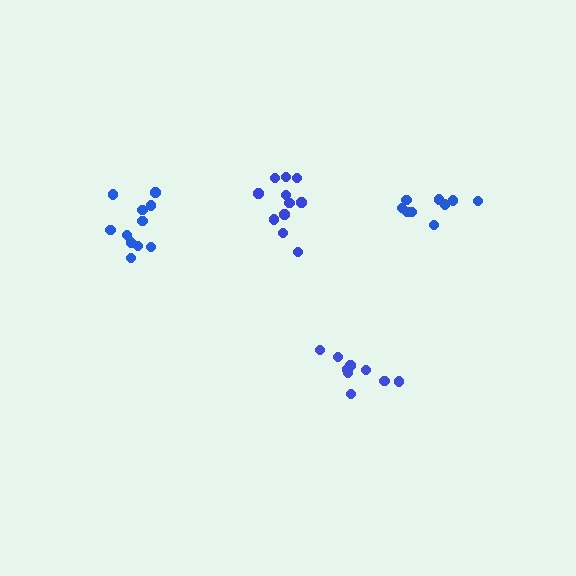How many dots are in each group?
Group 1: 9 dots, Group 2: 11 dots, Group 3: 9 dots, Group 4: 11 dots (40 total).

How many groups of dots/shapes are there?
There are 4 groups.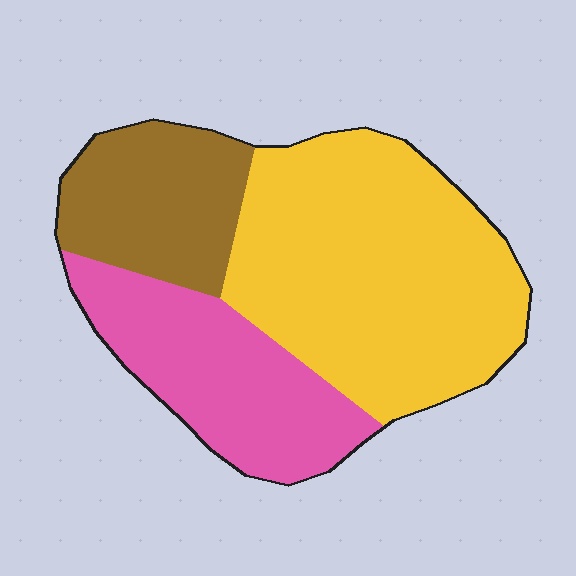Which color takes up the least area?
Brown, at roughly 20%.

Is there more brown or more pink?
Pink.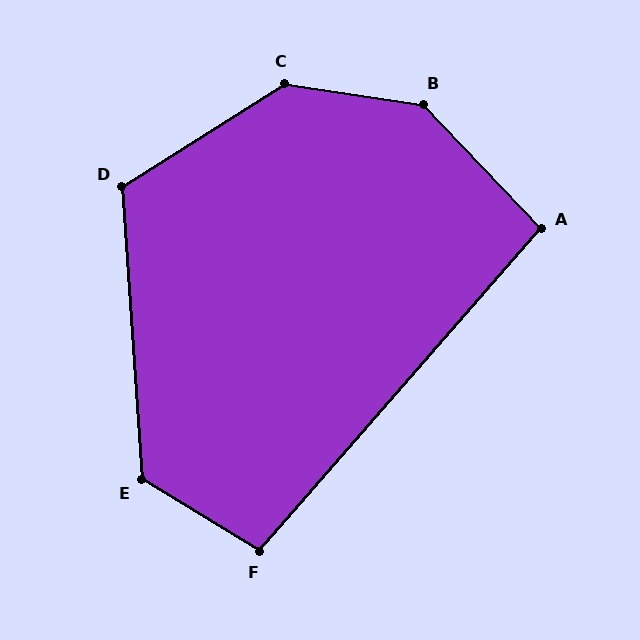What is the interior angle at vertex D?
Approximately 118 degrees (obtuse).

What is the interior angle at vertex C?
Approximately 139 degrees (obtuse).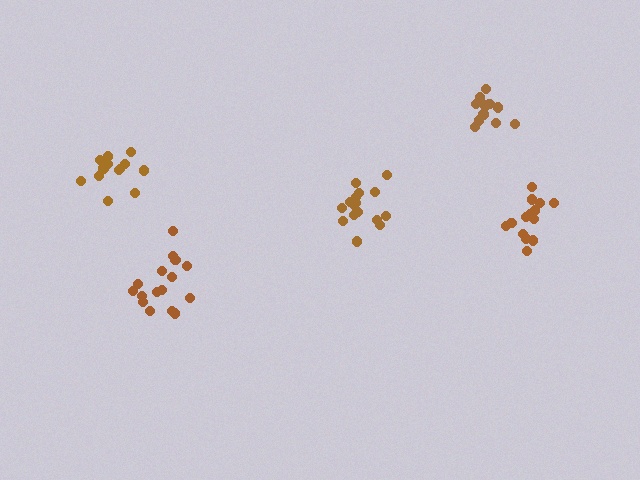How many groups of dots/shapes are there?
There are 5 groups.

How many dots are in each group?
Group 1: 16 dots, Group 2: 16 dots, Group 3: 12 dots, Group 4: 14 dots, Group 5: 14 dots (72 total).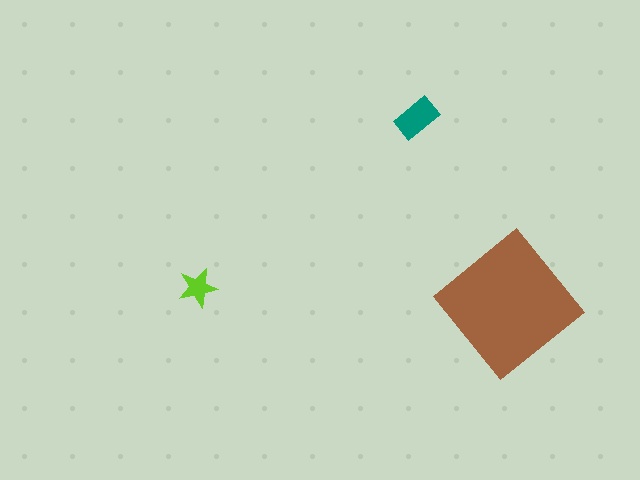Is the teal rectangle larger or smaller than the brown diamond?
Smaller.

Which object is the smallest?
The lime star.